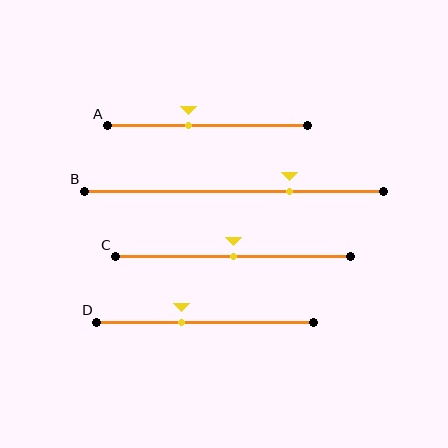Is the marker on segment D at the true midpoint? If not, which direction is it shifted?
No, the marker on segment D is shifted to the left by about 11% of the segment length.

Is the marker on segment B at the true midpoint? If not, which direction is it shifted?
No, the marker on segment B is shifted to the right by about 19% of the segment length.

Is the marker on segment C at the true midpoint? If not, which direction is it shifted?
Yes, the marker on segment C is at the true midpoint.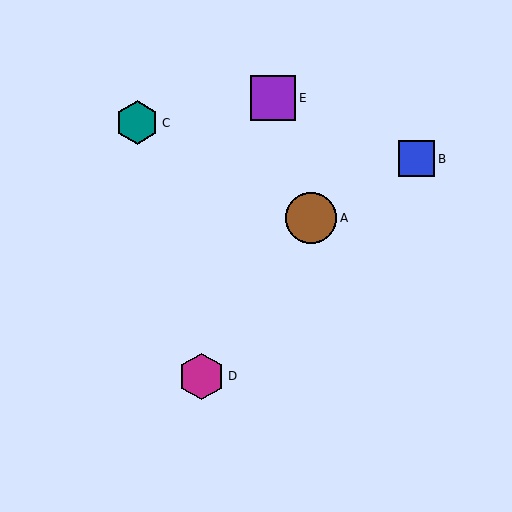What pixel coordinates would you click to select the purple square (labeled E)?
Click at (273, 98) to select the purple square E.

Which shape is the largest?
The brown circle (labeled A) is the largest.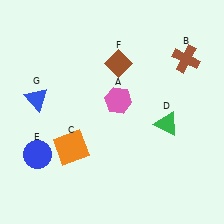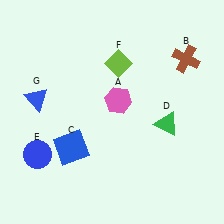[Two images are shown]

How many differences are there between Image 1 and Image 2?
There are 2 differences between the two images.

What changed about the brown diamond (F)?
In Image 1, F is brown. In Image 2, it changed to lime.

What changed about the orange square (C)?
In Image 1, C is orange. In Image 2, it changed to blue.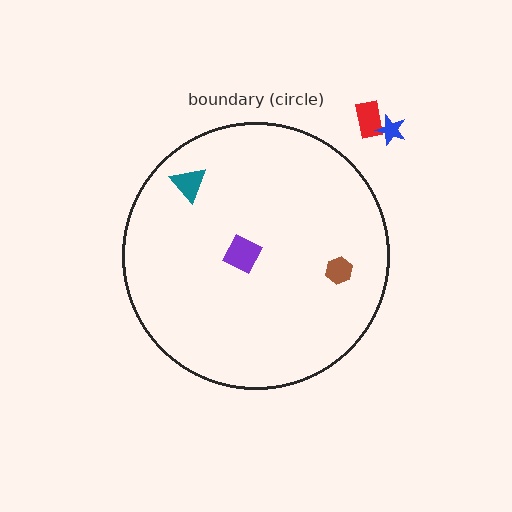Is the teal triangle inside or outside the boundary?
Inside.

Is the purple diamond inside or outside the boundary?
Inside.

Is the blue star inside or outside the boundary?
Outside.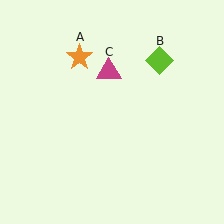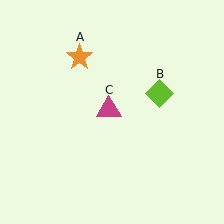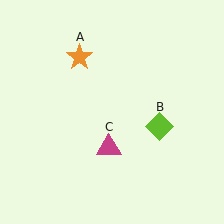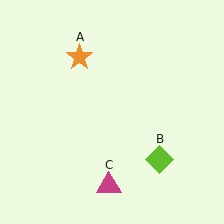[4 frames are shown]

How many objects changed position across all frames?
2 objects changed position: lime diamond (object B), magenta triangle (object C).